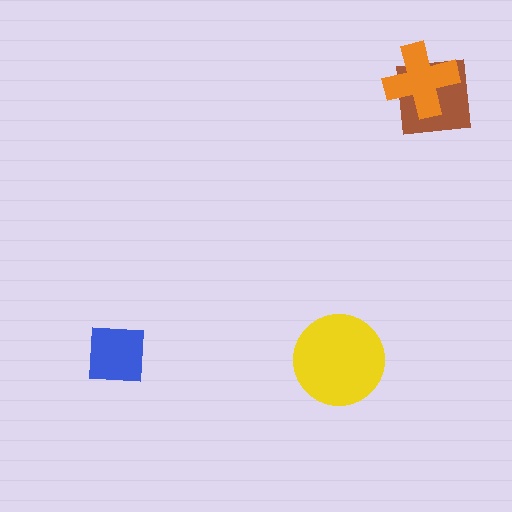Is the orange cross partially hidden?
No, no other shape covers it.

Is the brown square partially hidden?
Yes, it is partially covered by another shape.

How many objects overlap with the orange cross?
1 object overlaps with the orange cross.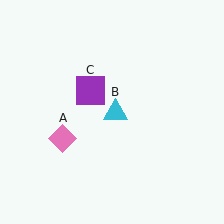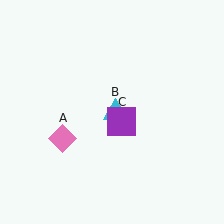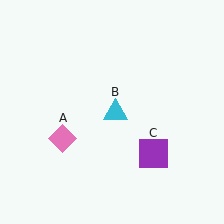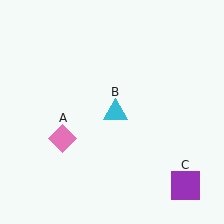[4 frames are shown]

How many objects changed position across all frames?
1 object changed position: purple square (object C).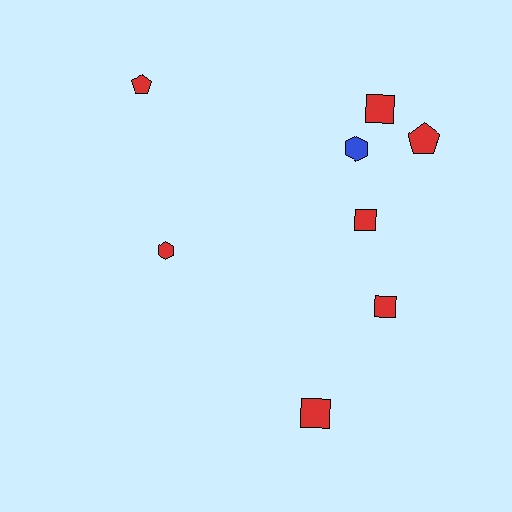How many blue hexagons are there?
There is 1 blue hexagon.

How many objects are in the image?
There are 8 objects.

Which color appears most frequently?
Red, with 7 objects.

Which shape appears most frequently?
Square, with 4 objects.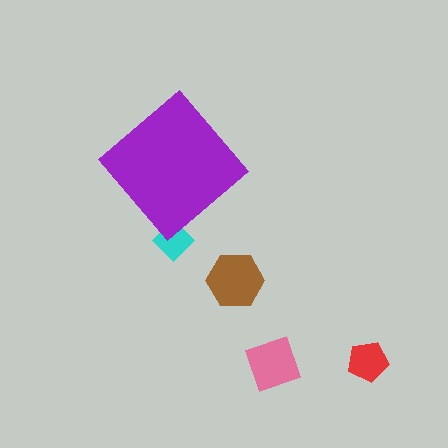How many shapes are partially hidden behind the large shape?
1 shape is partially hidden.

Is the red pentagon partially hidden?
No, the red pentagon is fully visible.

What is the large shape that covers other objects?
A purple diamond.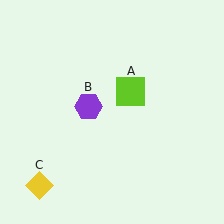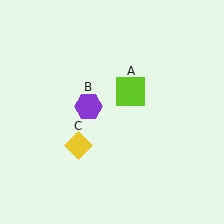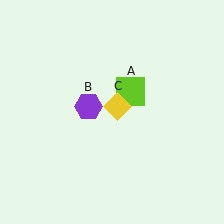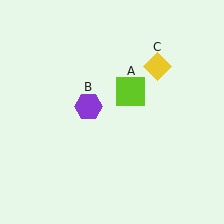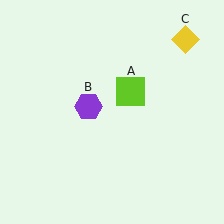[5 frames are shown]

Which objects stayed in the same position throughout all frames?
Lime square (object A) and purple hexagon (object B) remained stationary.